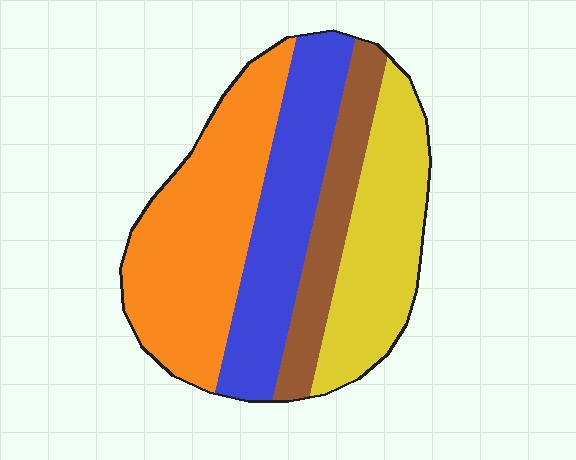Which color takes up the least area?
Brown, at roughly 15%.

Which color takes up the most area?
Orange, at roughly 35%.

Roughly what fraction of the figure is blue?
Blue covers 25% of the figure.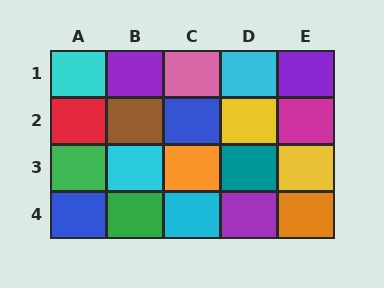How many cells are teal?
1 cell is teal.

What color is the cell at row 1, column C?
Pink.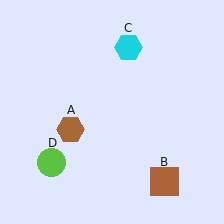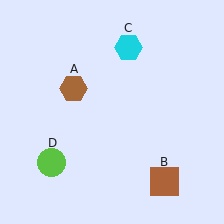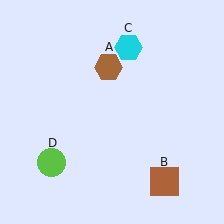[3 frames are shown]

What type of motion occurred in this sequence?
The brown hexagon (object A) rotated clockwise around the center of the scene.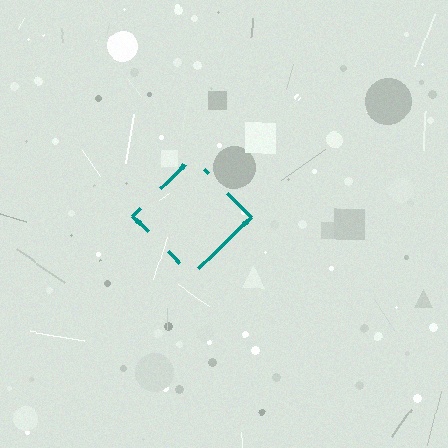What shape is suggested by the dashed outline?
The dashed outline suggests a diamond.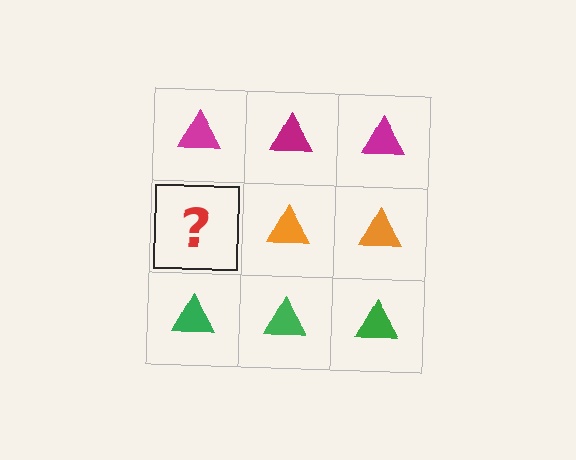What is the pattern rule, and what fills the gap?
The rule is that each row has a consistent color. The gap should be filled with an orange triangle.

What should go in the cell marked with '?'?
The missing cell should contain an orange triangle.